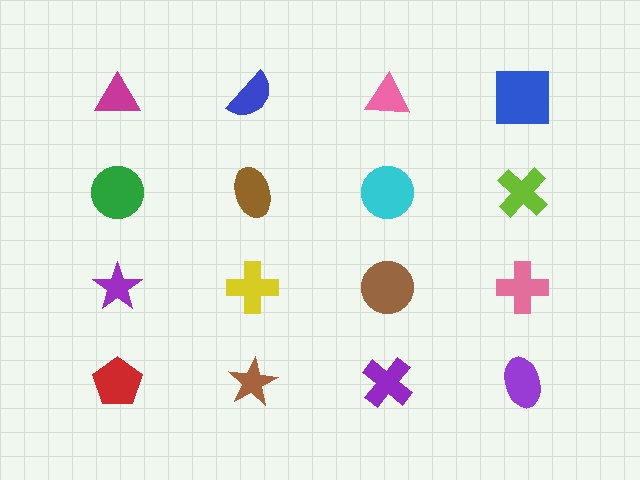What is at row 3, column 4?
A pink cross.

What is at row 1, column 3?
A pink triangle.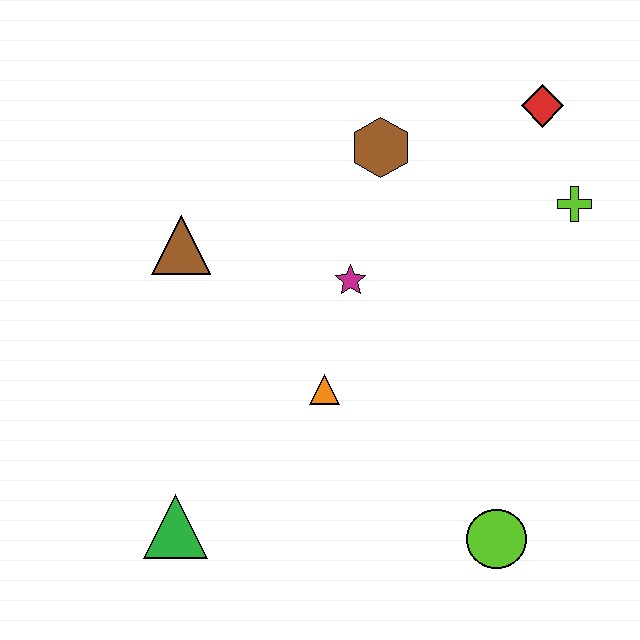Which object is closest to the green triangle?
The orange triangle is closest to the green triangle.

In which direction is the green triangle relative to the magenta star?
The green triangle is below the magenta star.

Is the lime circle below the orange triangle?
Yes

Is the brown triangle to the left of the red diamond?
Yes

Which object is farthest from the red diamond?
The green triangle is farthest from the red diamond.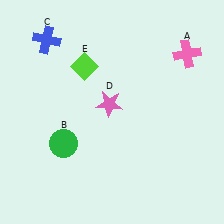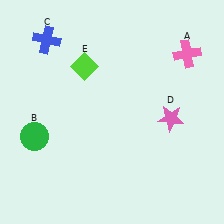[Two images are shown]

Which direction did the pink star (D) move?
The pink star (D) moved right.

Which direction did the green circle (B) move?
The green circle (B) moved left.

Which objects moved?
The objects that moved are: the green circle (B), the pink star (D).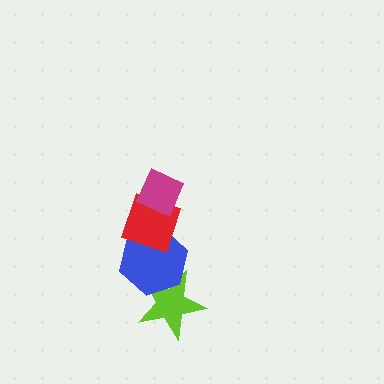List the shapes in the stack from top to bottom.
From top to bottom: the magenta diamond, the red diamond, the blue hexagon, the lime star.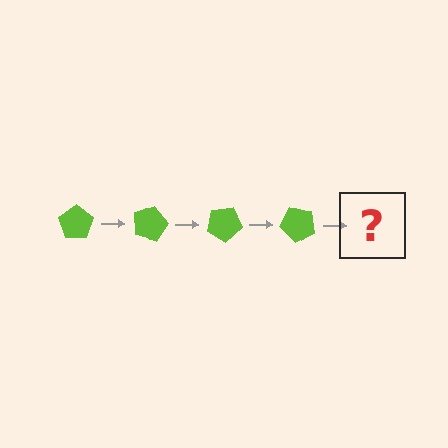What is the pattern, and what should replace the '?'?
The pattern is that the pentagon rotates 15 degrees each step. The '?' should be a lime pentagon rotated 60 degrees.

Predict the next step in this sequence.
The next step is a lime pentagon rotated 60 degrees.